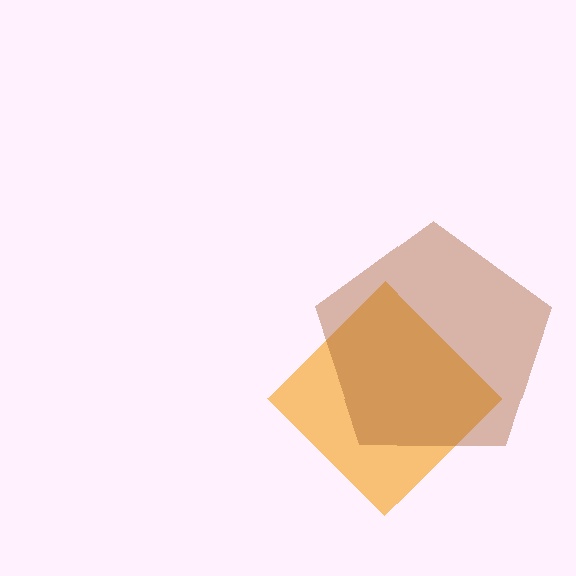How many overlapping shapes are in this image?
There are 2 overlapping shapes in the image.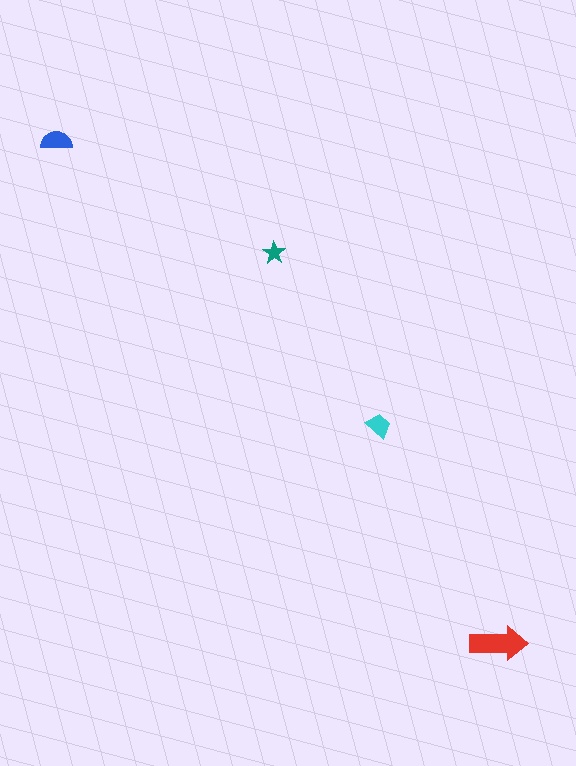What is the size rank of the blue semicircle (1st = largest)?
2nd.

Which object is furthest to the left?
The blue semicircle is leftmost.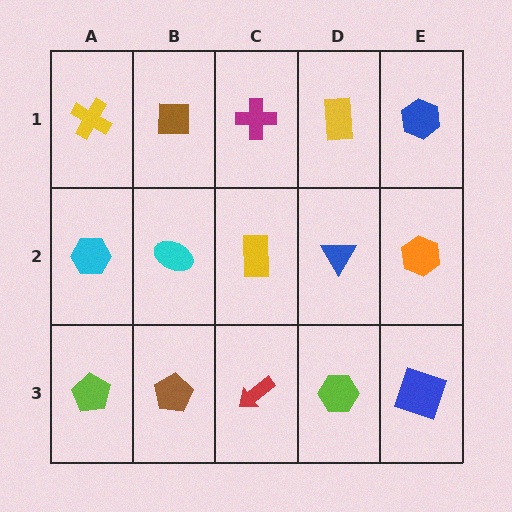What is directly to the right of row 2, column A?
A cyan ellipse.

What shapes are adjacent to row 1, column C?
A yellow rectangle (row 2, column C), a brown square (row 1, column B), a yellow rectangle (row 1, column D).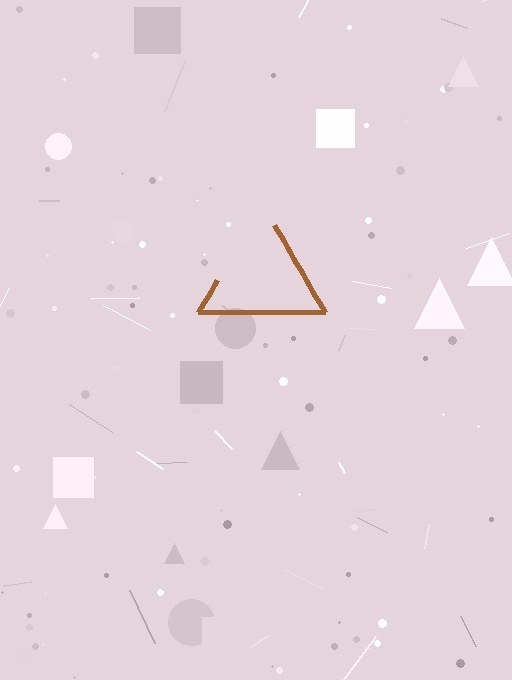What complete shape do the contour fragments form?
The contour fragments form a triangle.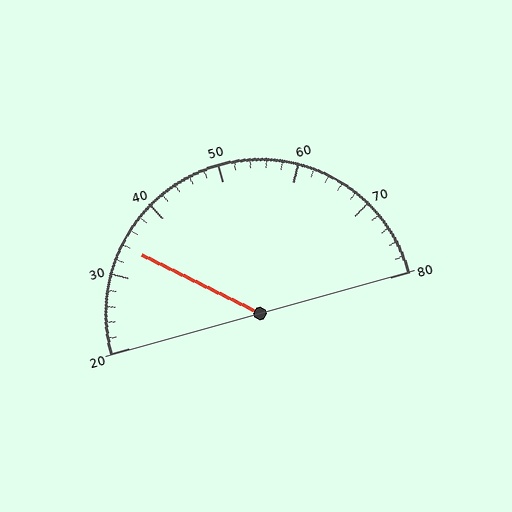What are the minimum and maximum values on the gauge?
The gauge ranges from 20 to 80.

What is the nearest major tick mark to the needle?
The nearest major tick mark is 30.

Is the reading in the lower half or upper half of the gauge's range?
The reading is in the lower half of the range (20 to 80).